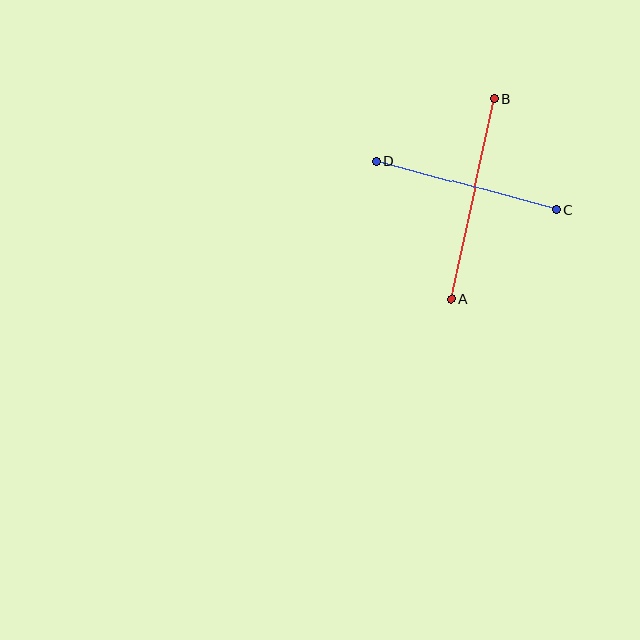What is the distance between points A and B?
The distance is approximately 205 pixels.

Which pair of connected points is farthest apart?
Points A and B are farthest apart.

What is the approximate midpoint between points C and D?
The midpoint is at approximately (466, 185) pixels.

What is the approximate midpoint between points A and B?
The midpoint is at approximately (473, 199) pixels.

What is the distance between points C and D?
The distance is approximately 186 pixels.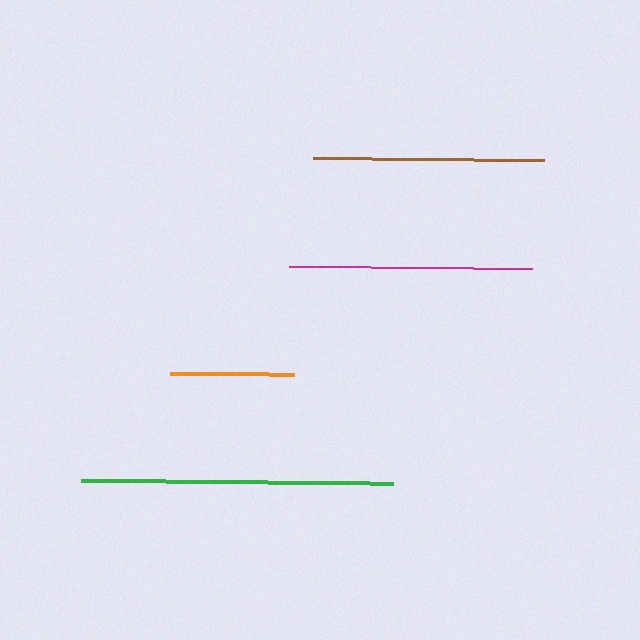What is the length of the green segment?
The green segment is approximately 311 pixels long.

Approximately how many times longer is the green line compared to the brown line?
The green line is approximately 1.3 times the length of the brown line.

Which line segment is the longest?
The green line is the longest at approximately 311 pixels.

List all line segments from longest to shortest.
From longest to shortest: green, magenta, brown, orange.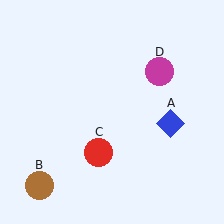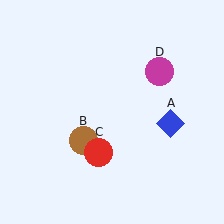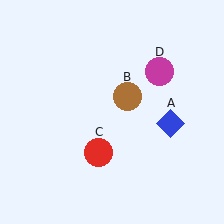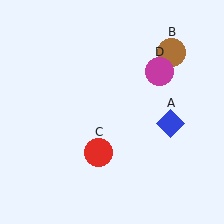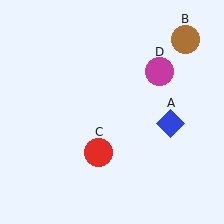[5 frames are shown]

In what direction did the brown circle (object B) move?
The brown circle (object B) moved up and to the right.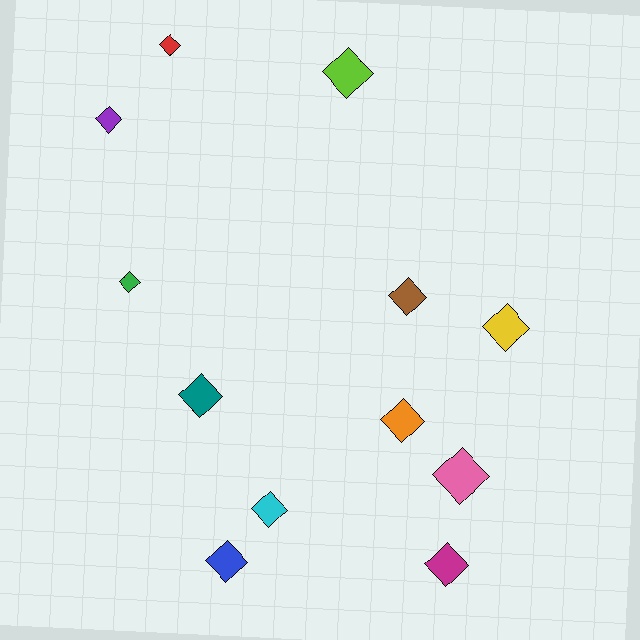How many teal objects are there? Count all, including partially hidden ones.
There is 1 teal object.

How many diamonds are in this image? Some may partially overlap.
There are 12 diamonds.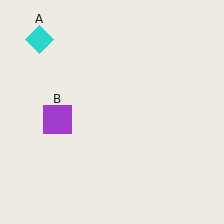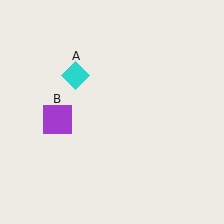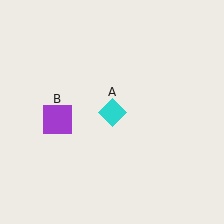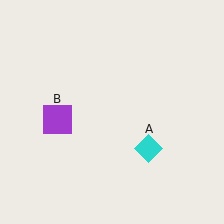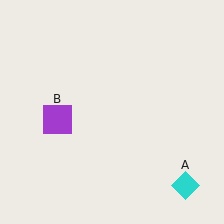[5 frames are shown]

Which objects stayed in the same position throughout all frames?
Purple square (object B) remained stationary.